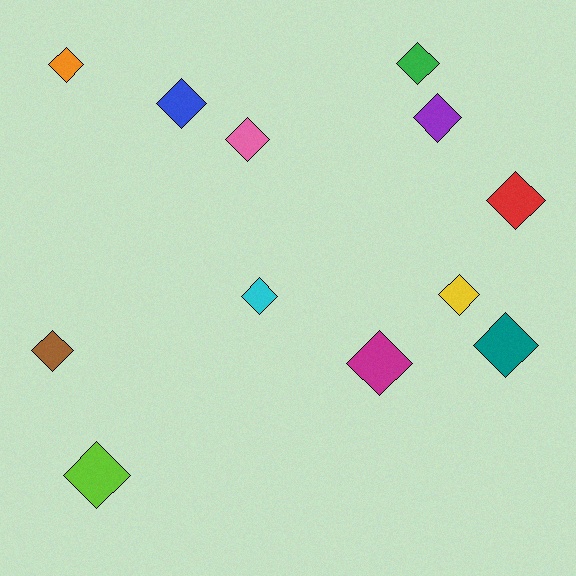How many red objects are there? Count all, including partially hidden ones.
There is 1 red object.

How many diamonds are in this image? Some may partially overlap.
There are 12 diamonds.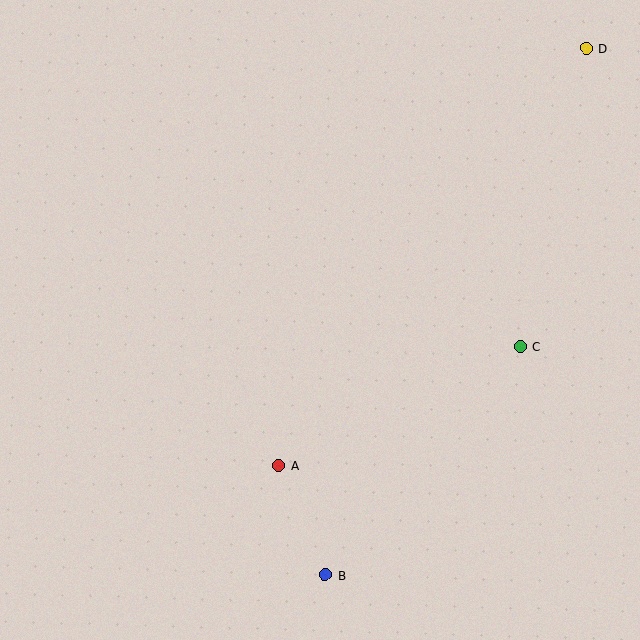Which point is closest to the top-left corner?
Point A is closest to the top-left corner.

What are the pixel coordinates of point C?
Point C is at (521, 347).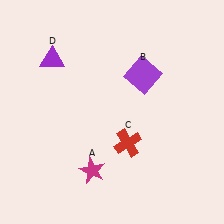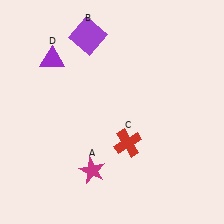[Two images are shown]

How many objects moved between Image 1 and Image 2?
1 object moved between the two images.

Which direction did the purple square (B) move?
The purple square (B) moved left.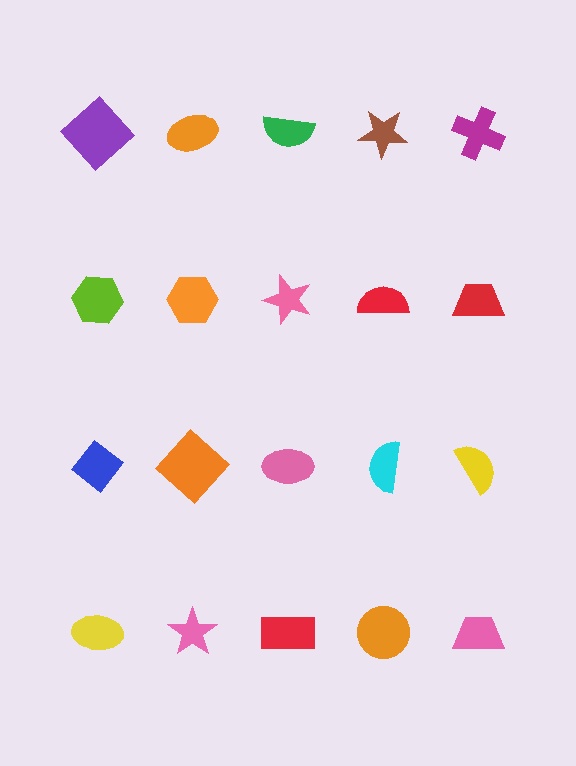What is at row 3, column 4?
A cyan semicircle.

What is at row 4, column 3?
A red rectangle.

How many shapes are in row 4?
5 shapes.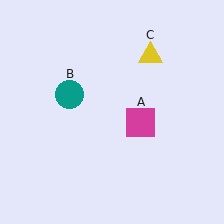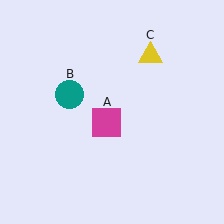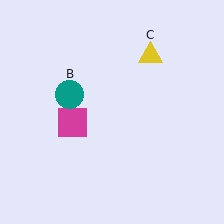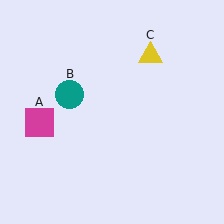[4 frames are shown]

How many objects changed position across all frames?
1 object changed position: magenta square (object A).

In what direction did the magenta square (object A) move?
The magenta square (object A) moved left.